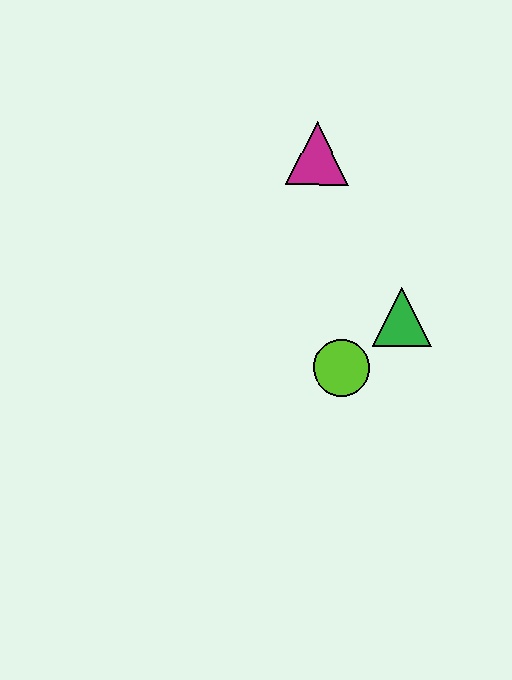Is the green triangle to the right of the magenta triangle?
Yes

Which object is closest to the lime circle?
The green triangle is closest to the lime circle.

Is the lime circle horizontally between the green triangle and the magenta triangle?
Yes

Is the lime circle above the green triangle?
No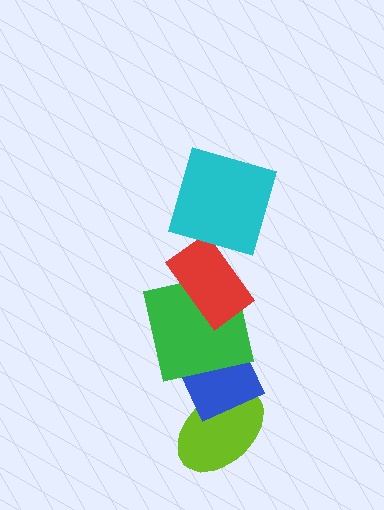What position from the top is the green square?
The green square is 3rd from the top.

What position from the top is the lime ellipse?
The lime ellipse is 5th from the top.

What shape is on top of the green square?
The red rectangle is on top of the green square.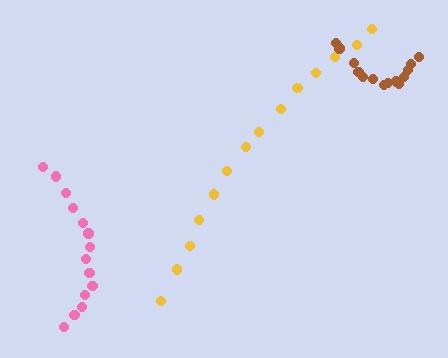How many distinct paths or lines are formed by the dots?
There are 3 distinct paths.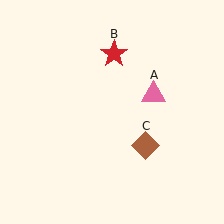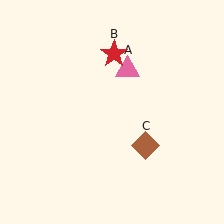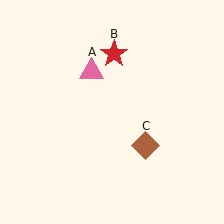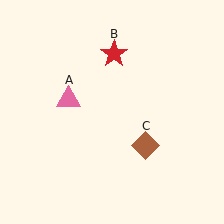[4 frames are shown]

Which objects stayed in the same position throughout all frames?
Red star (object B) and brown diamond (object C) remained stationary.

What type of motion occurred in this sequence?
The pink triangle (object A) rotated counterclockwise around the center of the scene.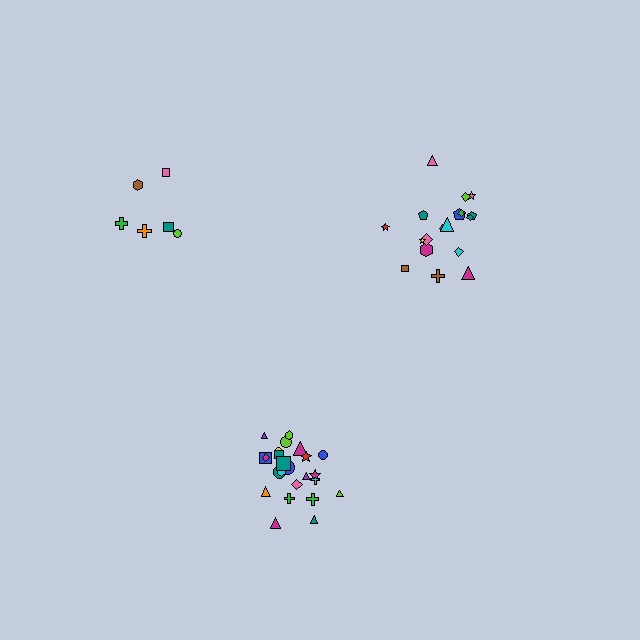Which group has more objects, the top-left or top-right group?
The top-right group.